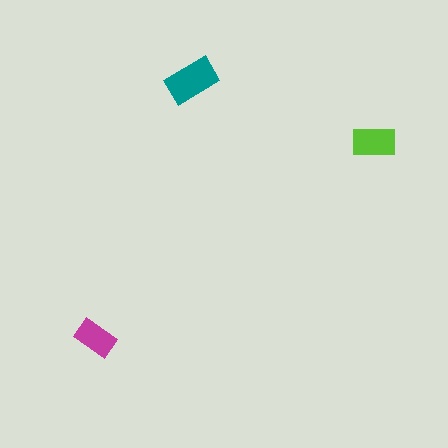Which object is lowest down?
The magenta rectangle is bottommost.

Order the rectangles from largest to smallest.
the teal one, the lime one, the magenta one.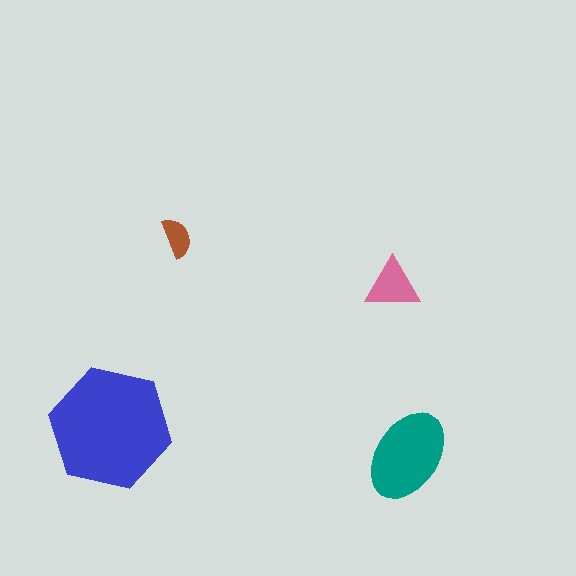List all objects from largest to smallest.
The blue hexagon, the teal ellipse, the pink triangle, the brown semicircle.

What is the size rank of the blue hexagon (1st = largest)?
1st.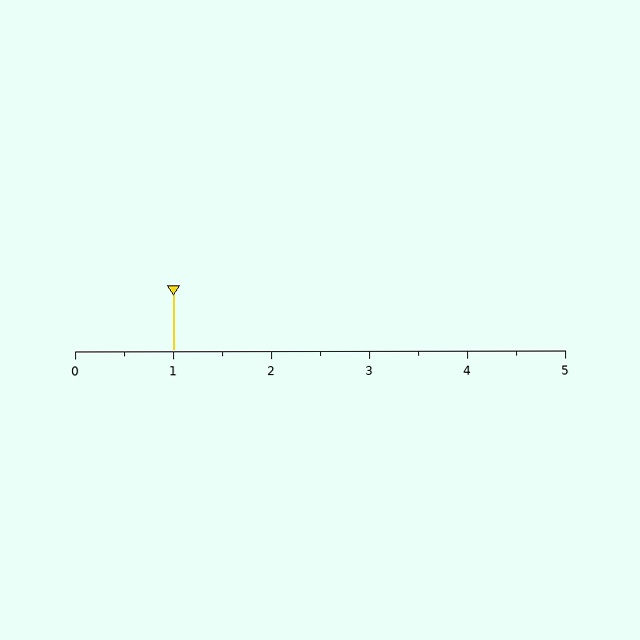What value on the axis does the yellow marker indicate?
The marker indicates approximately 1.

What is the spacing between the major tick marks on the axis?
The major ticks are spaced 1 apart.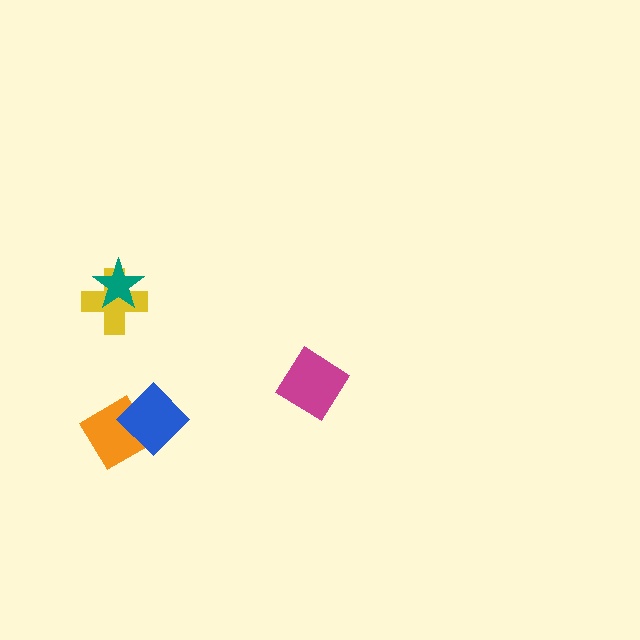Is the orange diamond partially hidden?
Yes, it is partially covered by another shape.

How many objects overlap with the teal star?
1 object overlaps with the teal star.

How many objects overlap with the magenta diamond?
0 objects overlap with the magenta diamond.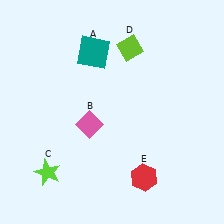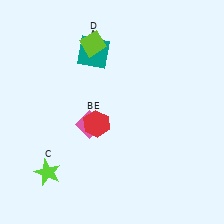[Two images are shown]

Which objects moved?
The objects that moved are: the lime diamond (D), the red hexagon (E).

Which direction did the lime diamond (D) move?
The lime diamond (D) moved left.